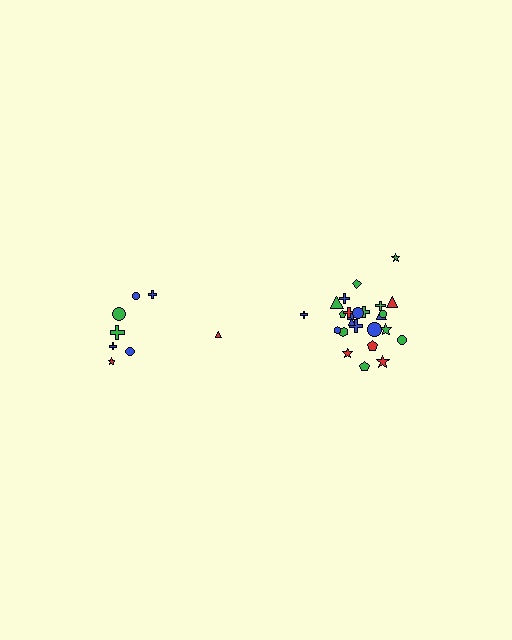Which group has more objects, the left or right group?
The right group.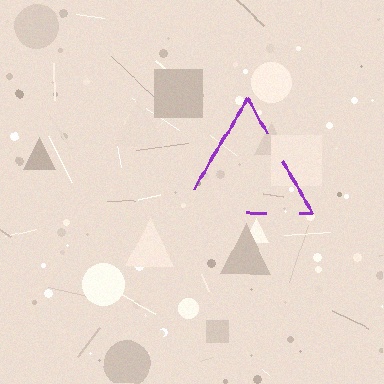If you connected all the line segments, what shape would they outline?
They would outline a triangle.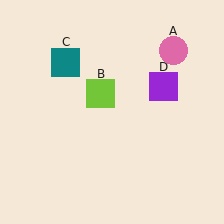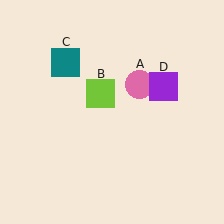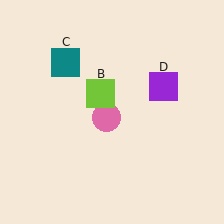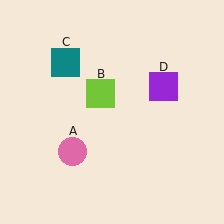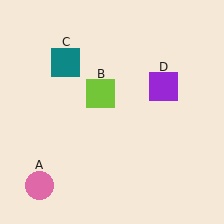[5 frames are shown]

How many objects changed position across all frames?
1 object changed position: pink circle (object A).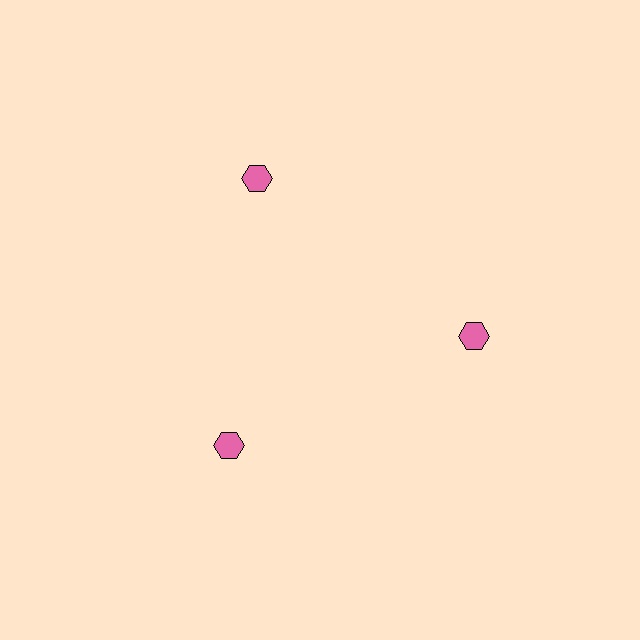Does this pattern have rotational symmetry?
Yes, this pattern has 3-fold rotational symmetry. It looks the same after rotating 120 degrees around the center.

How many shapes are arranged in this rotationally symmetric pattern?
There are 3 shapes, arranged in 3 groups of 1.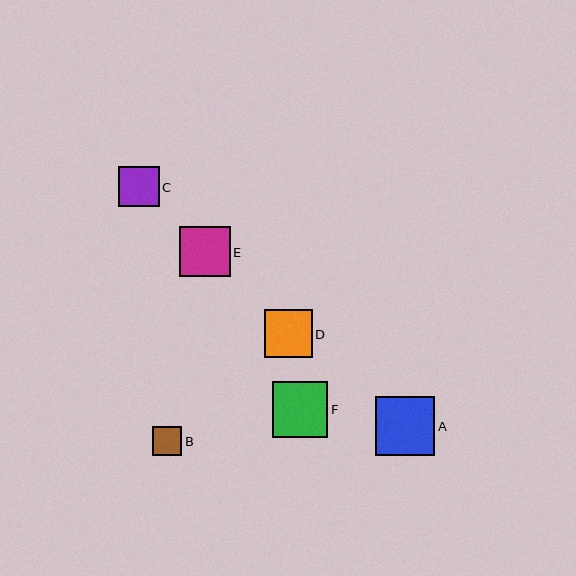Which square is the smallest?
Square B is the smallest with a size of approximately 29 pixels.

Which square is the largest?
Square A is the largest with a size of approximately 59 pixels.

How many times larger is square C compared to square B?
Square C is approximately 1.4 times the size of square B.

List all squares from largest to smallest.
From largest to smallest: A, F, E, D, C, B.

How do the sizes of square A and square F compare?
Square A and square F are approximately the same size.